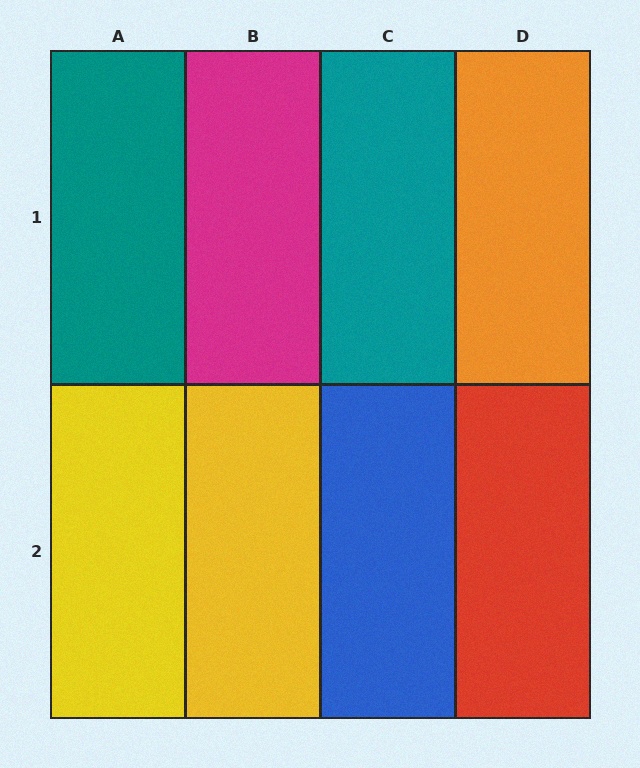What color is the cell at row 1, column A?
Teal.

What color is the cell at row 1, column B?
Magenta.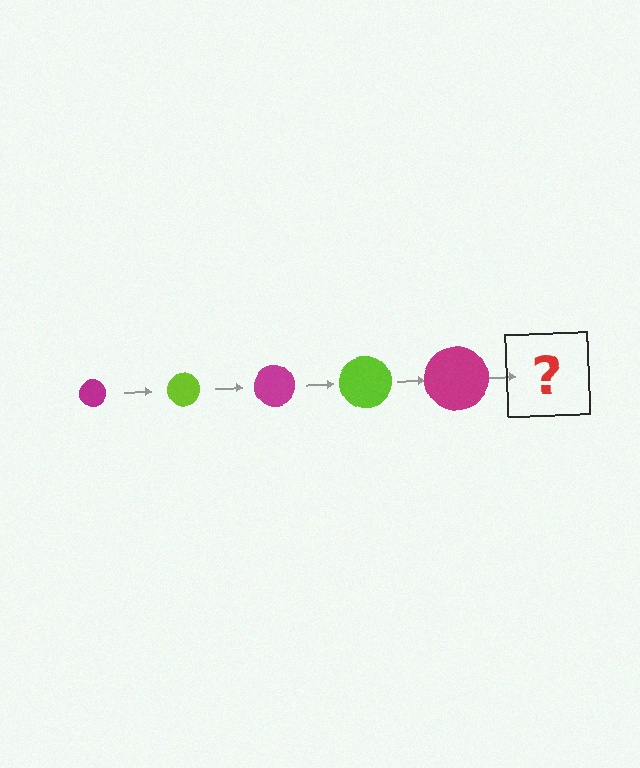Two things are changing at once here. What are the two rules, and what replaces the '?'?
The two rules are that the circle grows larger each step and the color cycles through magenta and lime. The '?' should be a lime circle, larger than the previous one.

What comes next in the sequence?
The next element should be a lime circle, larger than the previous one.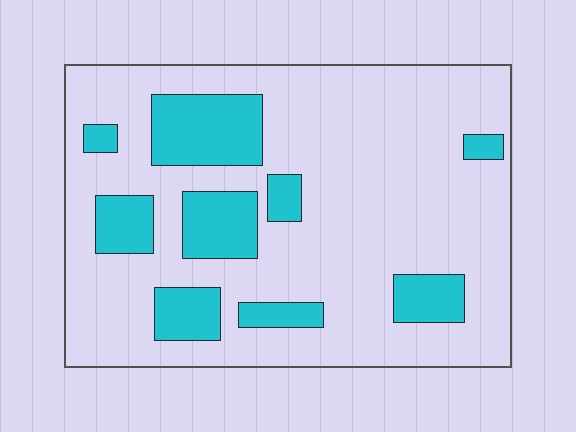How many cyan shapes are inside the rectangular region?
9.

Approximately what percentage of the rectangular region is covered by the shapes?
Approximately 20%.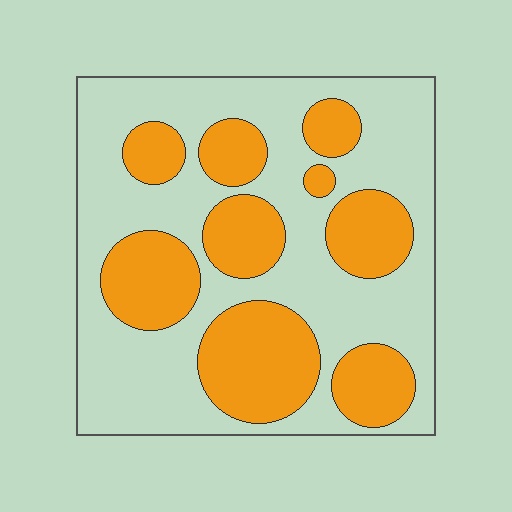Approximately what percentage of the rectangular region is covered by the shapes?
Approximately 35%.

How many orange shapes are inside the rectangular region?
9.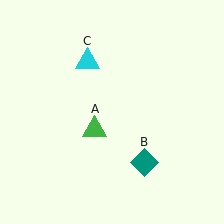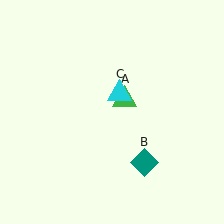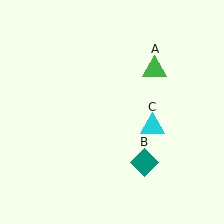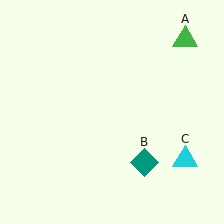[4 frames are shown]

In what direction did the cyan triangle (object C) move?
The cyan triangle (object C) moved down and to the right.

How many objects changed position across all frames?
2 objects changed position: green triangle (object A), cyan triangle (object C).